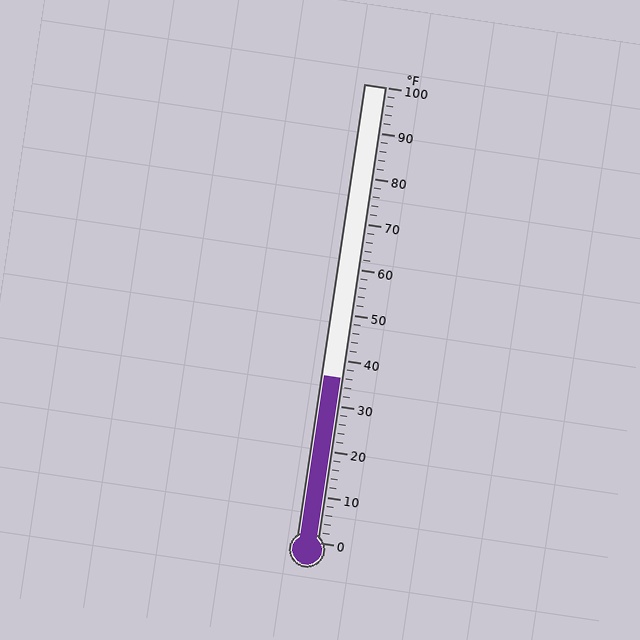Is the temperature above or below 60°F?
The temperature is below 60°F.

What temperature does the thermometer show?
The thermometer shows approximately 36°F.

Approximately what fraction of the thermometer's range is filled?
The thermometer is filled to approximately 35% of its range.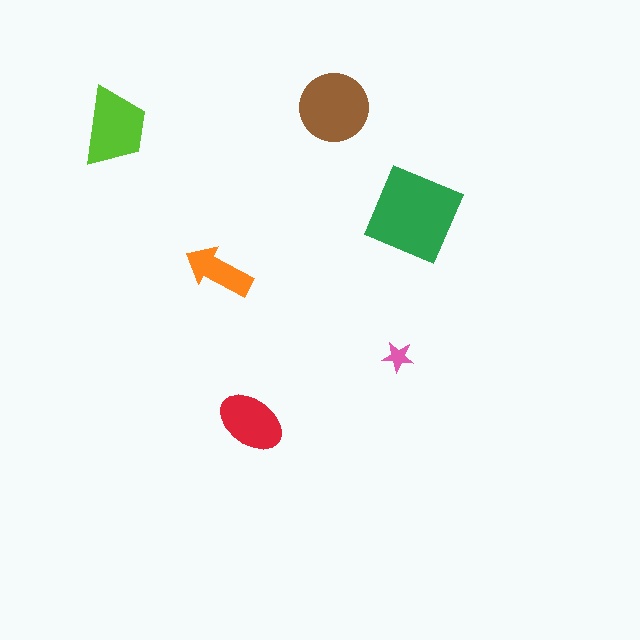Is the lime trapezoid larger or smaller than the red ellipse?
Larger.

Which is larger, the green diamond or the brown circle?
The green diamond.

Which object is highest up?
The brown circle is topmost.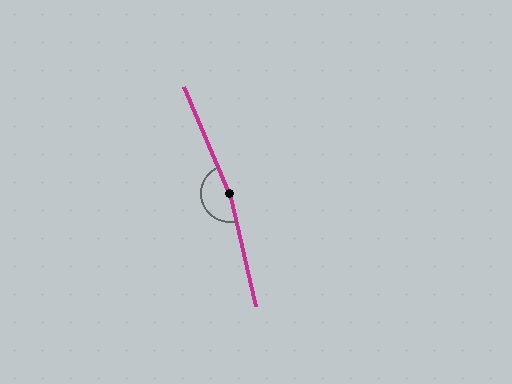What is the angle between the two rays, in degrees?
Approximately 170 degrees.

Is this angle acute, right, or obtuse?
It is obtuse.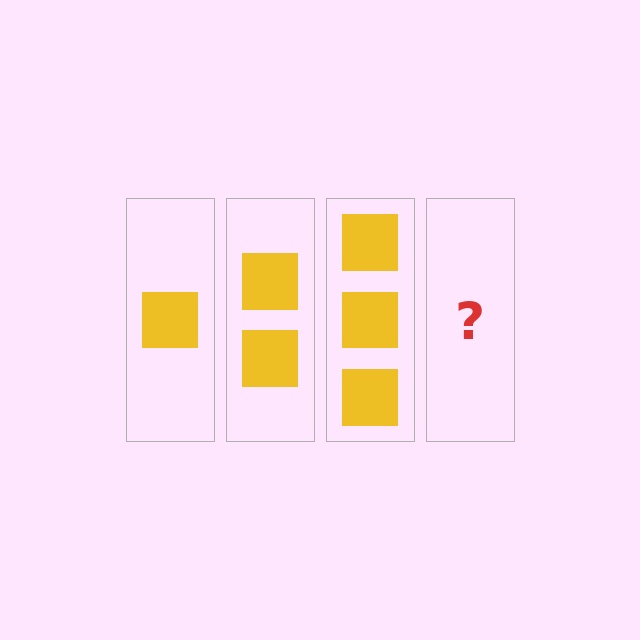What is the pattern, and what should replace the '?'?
The pattern is that each step adds one more square. The '?' should be 4 squares.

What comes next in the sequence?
The next element should be 4 squares.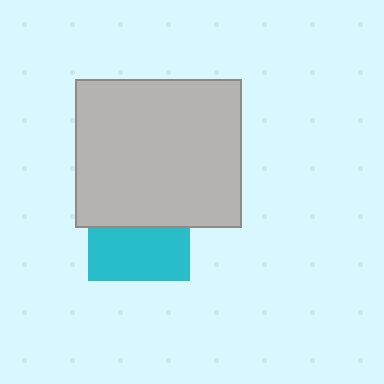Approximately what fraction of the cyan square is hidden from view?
Roughly 47% of the cyan square is hidden behind the light gray rectangle.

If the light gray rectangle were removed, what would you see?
You would see the complete cyan square.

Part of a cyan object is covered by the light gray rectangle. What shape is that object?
It is a square.